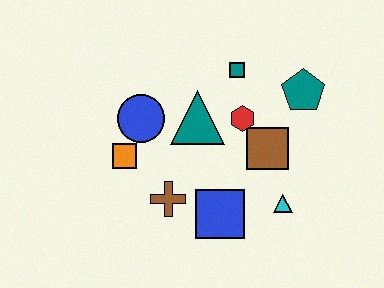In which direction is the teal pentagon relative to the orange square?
The teal pentagon is to the right of the orange square.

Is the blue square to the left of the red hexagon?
Yes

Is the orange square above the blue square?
Yes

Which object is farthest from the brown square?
The orange square is farthest from the brown square.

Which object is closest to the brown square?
The red hexagon is closest to the brown square.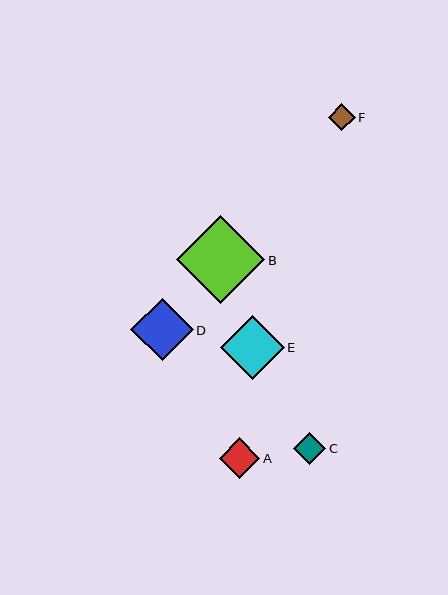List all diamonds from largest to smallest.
From largest to smallest: B, E, D, A, C, F.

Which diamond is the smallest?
Diamond F is the smallest with a size of approximately 27 pixels.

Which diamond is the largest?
Diamond B is the largest with a size of approximately 88 pixels.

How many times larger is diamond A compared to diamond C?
Diamond A is approximately 1.3 times the size of diamond C.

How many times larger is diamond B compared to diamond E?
Diamond B is approximately 1.4 times the size of diamond E.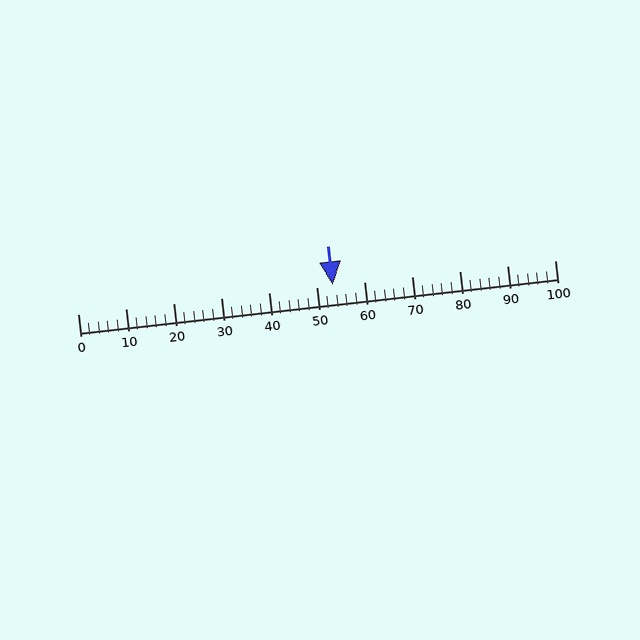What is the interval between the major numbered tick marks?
The major tick marks are spaced 10 units apart.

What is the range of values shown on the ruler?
The ruler shows values from 0 to 100.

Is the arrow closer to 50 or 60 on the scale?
The arrow is closer to 50.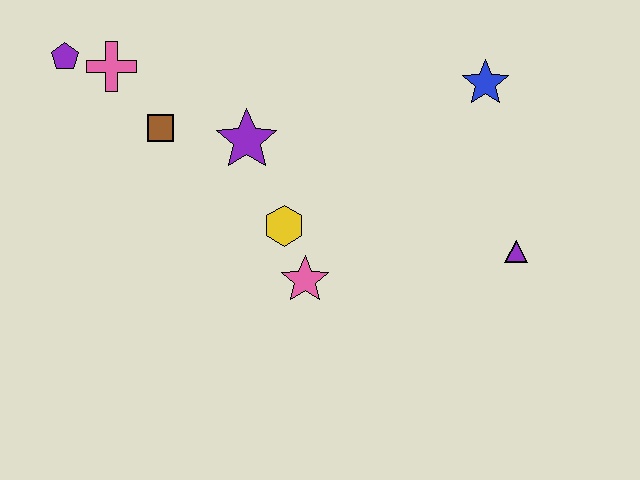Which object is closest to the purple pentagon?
The pink cross is closest to the purple pentagon.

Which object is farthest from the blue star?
The purple pentagon is farthest from the blue star.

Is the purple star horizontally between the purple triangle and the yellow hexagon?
No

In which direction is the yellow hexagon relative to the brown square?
The yellow hexagon is to the right of the brown square.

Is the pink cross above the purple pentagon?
No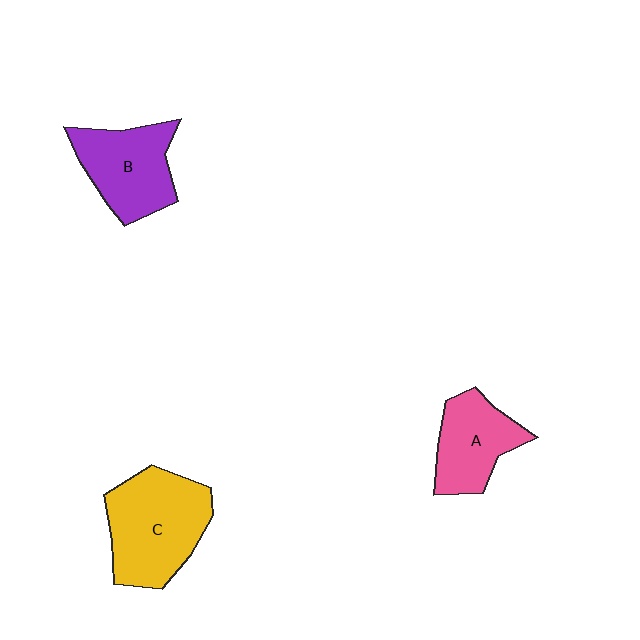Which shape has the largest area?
Shape C (yellow).